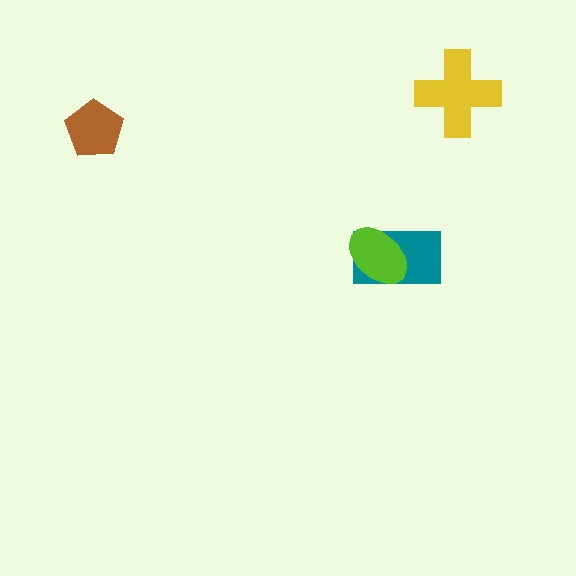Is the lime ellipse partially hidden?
No, no other shape covers it.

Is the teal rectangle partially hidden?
Yes, it is partially covered by another shape.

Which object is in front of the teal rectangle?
The lime ellipse is in front of the teal rectangle.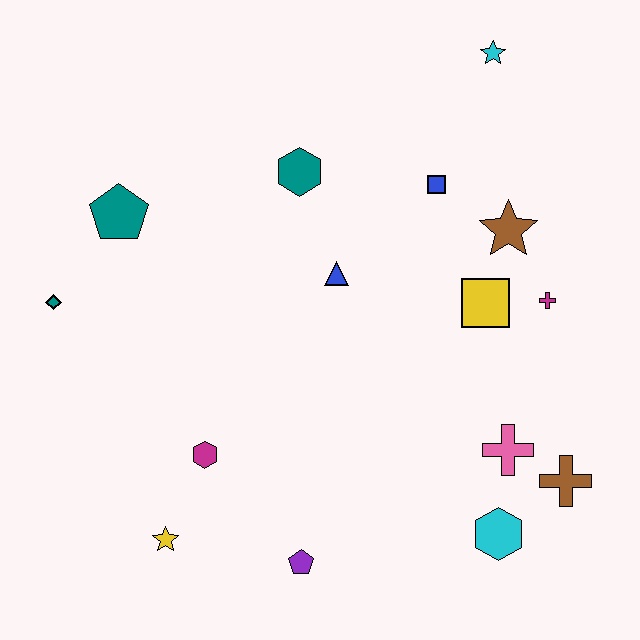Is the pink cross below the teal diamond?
Yes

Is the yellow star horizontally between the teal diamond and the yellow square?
Yes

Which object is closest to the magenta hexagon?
The yellow star is closest to the magenta hexagon.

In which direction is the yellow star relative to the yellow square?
The yellow star is to the left of the yellow square.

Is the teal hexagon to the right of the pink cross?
No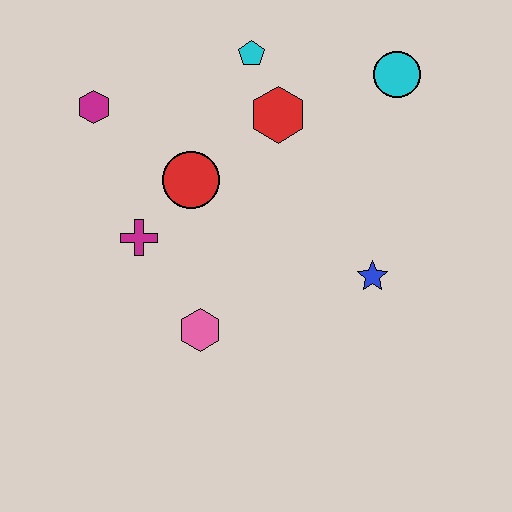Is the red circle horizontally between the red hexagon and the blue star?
No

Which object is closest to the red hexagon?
The cyan pentagon is closest to the red hexagon.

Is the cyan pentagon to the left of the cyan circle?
Yes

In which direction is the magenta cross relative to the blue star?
The magenta cross is to the left of the blue star.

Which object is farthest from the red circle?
The cyan circle is farthest from the red circle.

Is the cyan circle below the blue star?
No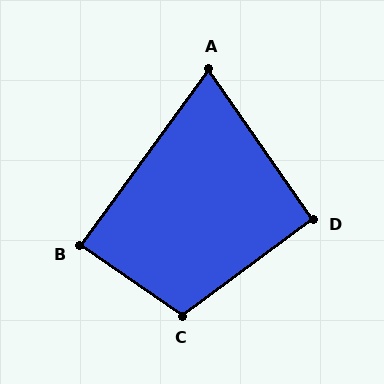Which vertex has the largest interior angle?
C, at approximately 109 degrees.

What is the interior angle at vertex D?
Approximately 92 degrees (approximately right).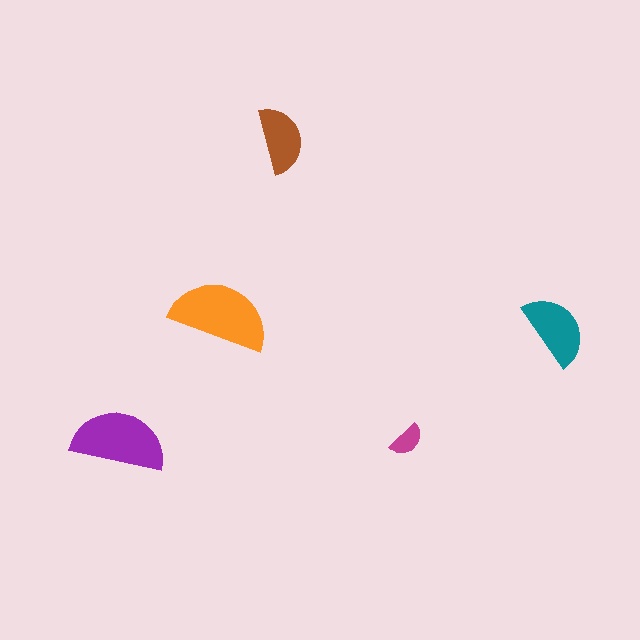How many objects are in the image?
There are 5 objects in the image.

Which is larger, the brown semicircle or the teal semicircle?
The teal one.